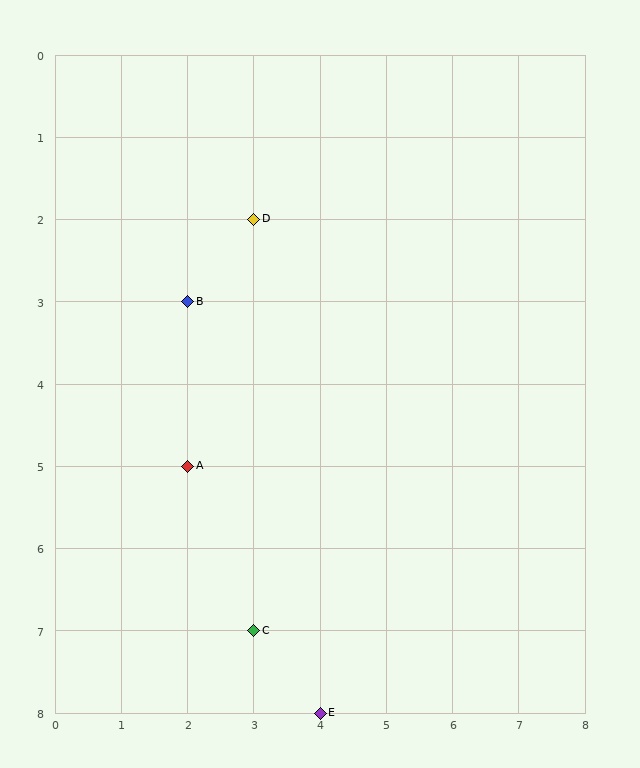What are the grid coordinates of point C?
Point C is at grid coordinates (3, 7).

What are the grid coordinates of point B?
Point B is at grid coordinates (2, 3).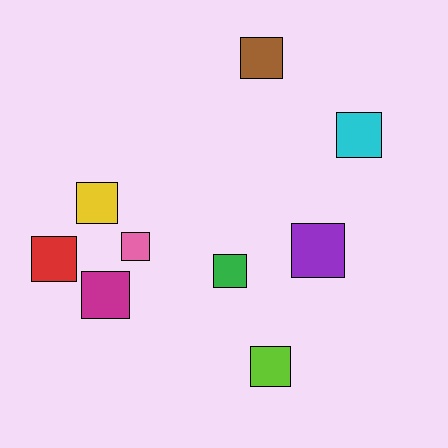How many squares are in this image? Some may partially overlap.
There are 9 squares.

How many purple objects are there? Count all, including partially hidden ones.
There is 1 purple object.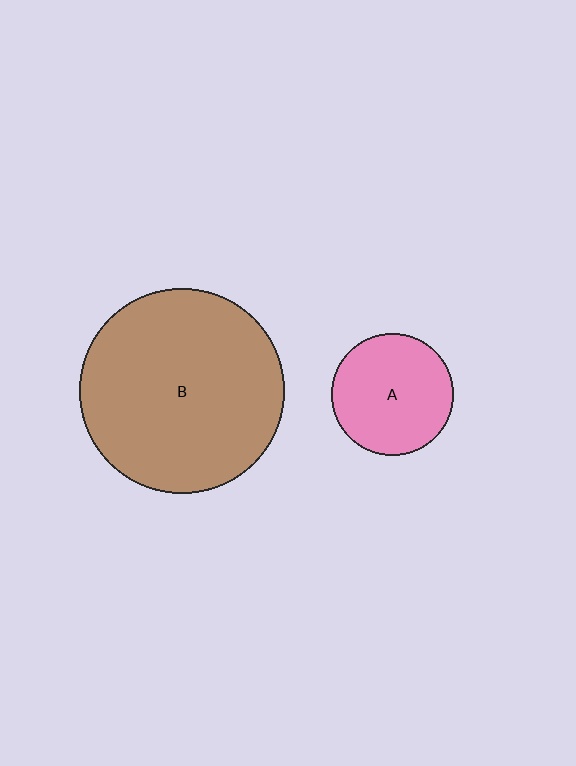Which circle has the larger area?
Circle B (brown).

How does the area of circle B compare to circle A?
Approximately 2.8 times.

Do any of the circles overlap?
No, none of the circles overlap.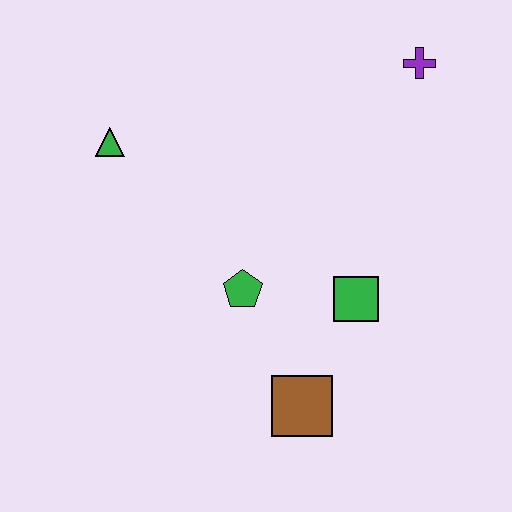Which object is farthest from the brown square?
The purple cross is farthest from the brown square.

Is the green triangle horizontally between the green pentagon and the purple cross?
No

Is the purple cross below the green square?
No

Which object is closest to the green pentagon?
The green square is closest to the green pentagon.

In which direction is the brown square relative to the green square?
The brown square is below the green square.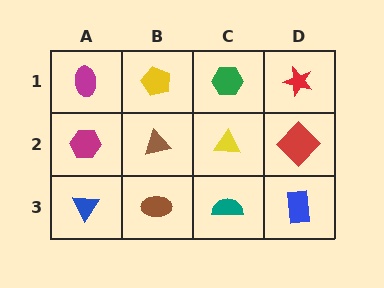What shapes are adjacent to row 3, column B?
A brown triangle (row 2, column B), a blue triangle (row 3, column A), a teal semicircle (row 3, column C).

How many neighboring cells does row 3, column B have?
3.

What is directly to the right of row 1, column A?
A yellow pentagon.